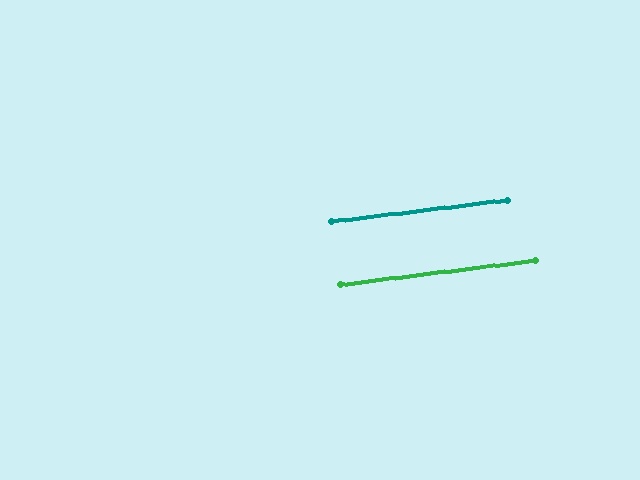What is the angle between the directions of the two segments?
Approximately 0 degrees.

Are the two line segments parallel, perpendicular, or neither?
Parallel — their directions differ by only 0.1°.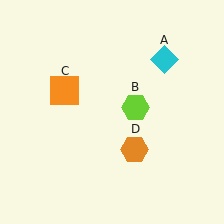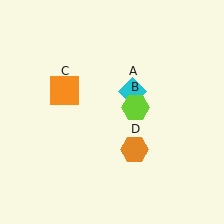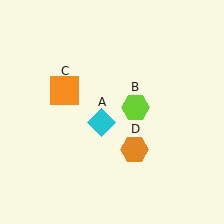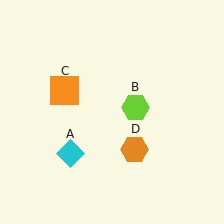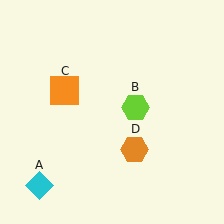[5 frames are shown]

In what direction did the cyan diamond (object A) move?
The cyan diamond (object A) moved down and to the left.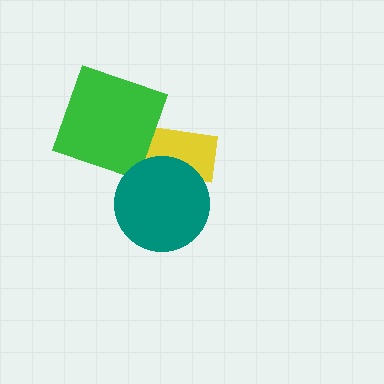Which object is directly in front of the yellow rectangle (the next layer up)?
The green square is directly in front of the yellow rectangle.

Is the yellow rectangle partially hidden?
Yes, it is partially covered by another shape.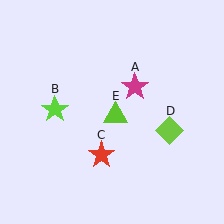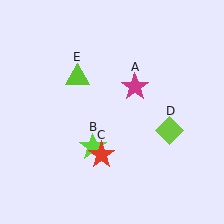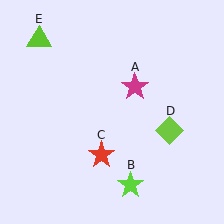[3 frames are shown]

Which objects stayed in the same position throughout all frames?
Magenta star (object A) and red star (object C) and lime diamond (object D) remained stationary.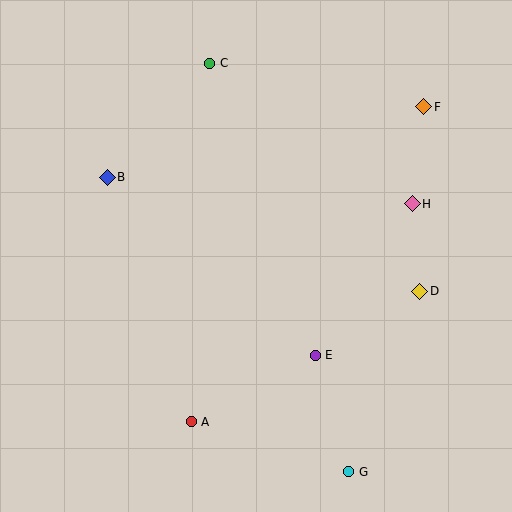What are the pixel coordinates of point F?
Point F is at (424, 107).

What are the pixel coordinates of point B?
Point B is at (107, 177).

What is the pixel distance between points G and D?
The distance between G and D is 194 pixels.